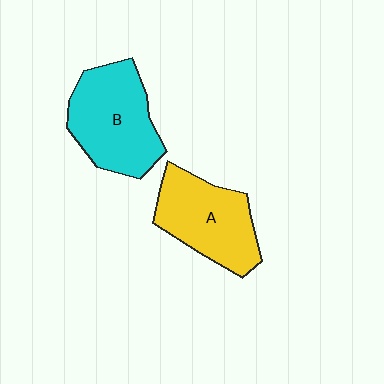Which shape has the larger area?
Shape B (cyan).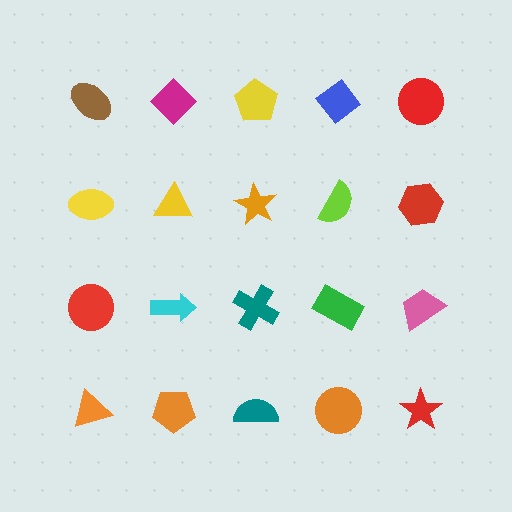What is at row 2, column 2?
A yellow triangle.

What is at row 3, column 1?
A red circle.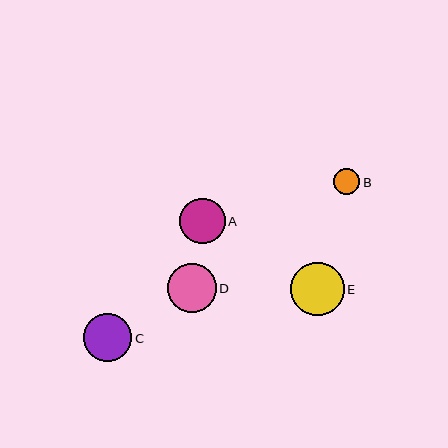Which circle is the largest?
Circle E is the largest with a size of approximately 54 pixels.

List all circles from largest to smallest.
From largest to smallest: E, D, C, A, B.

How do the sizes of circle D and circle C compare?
Circle D and circle C are approximately the same size.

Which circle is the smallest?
Circle B is the smallest with a size of approximately 26 pixels.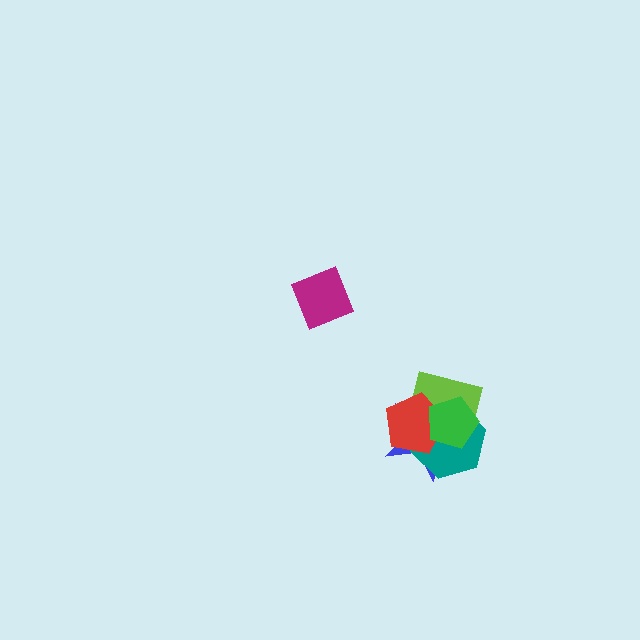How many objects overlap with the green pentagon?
4 objects overlap with the green pentagon.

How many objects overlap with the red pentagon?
4 objects overlap with the red pentagon.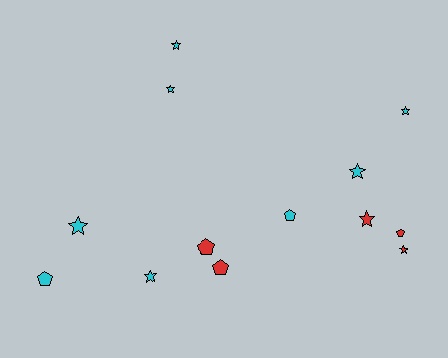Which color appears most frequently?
Cyan, with 8 objects.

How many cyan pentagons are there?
There are 2 cyan pentagons.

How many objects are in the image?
There are 13 objects.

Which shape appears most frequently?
Star, with 8 objects.